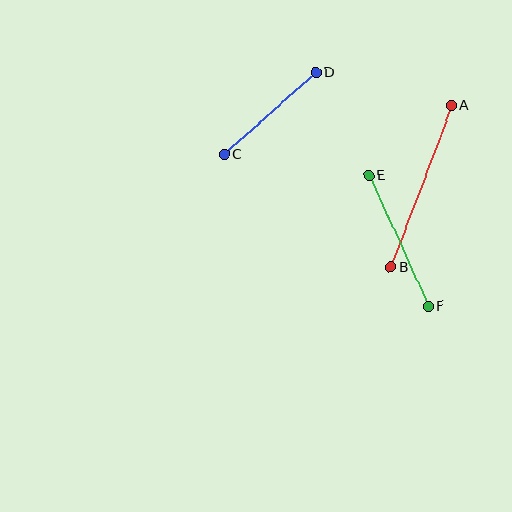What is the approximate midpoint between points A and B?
The midpoint is at approximately (421, 186) pixels.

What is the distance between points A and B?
The distance is approximately 173 pixels.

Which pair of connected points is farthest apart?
Points A and B are farthest apart.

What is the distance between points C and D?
The distance is approximately 123 pixels.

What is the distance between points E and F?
The distance is approximately 144 pixels.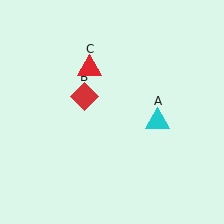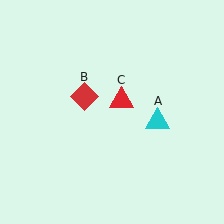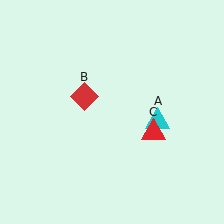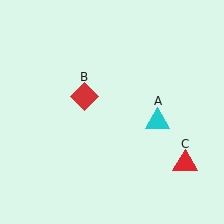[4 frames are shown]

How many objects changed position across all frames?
1 object changed position: red triangle (object C).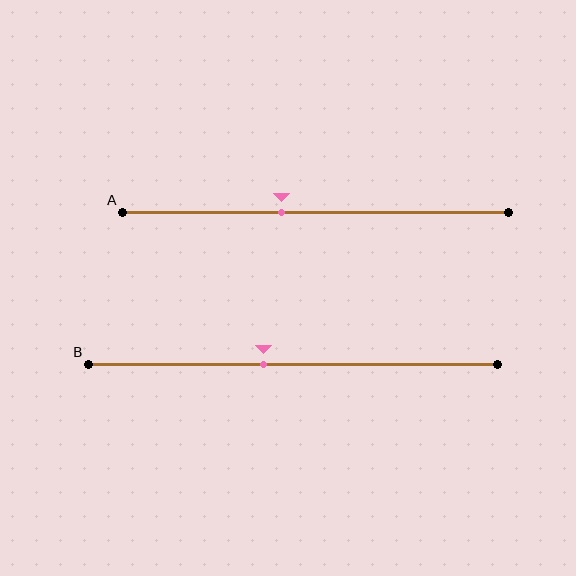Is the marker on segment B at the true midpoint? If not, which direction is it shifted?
No, the marker on segment B is shifted to the left by about 7% of the segment length.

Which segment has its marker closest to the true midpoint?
Segment B has its marker closest to the true midpoint.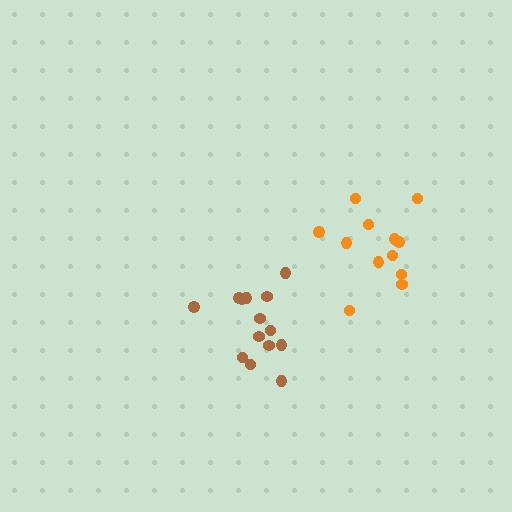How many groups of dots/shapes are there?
There are 2 groups.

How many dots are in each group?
Group 1: 14 dots, Group 2: 12 dots (26 total).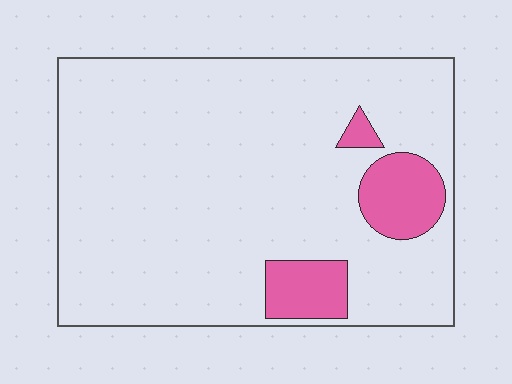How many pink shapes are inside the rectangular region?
3.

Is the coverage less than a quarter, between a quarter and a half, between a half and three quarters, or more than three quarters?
Less than a quarter.